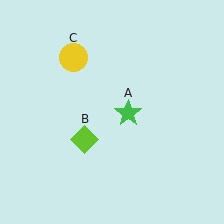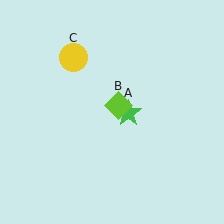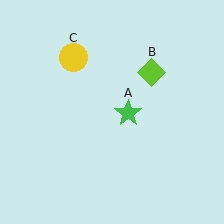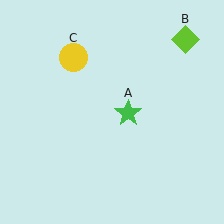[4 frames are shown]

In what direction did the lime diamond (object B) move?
The lime diamond (object B) moved up and to the right.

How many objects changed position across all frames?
1 object changed position: lime diamond (object B).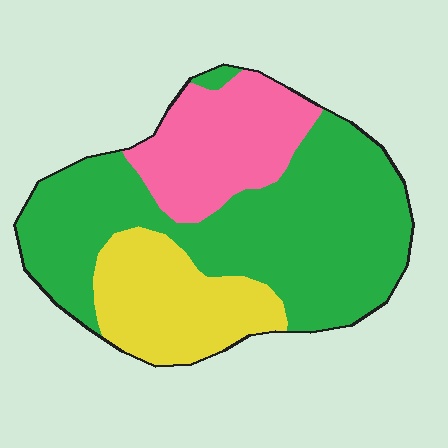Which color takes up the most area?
Green, at roughly 55%.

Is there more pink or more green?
Green.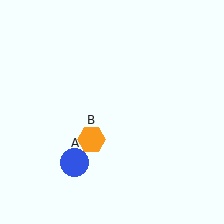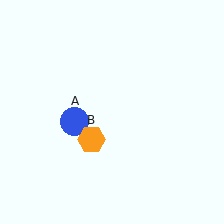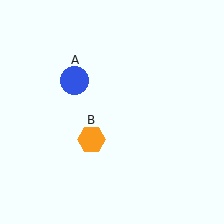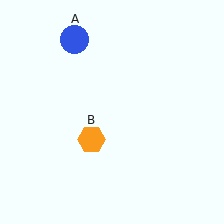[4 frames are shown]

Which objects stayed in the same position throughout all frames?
Orange hexagon (object B) remained stationary.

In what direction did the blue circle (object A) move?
The blue circle (object A) moved up.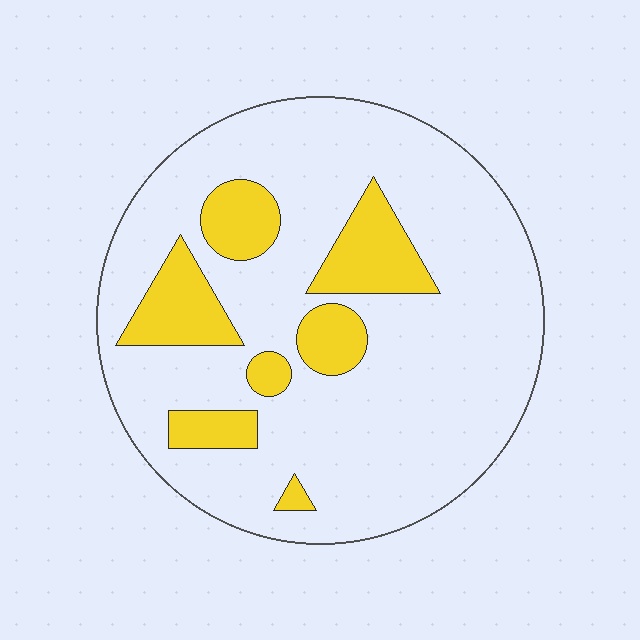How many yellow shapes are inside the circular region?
7.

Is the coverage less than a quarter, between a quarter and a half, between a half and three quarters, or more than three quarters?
Less than a quarter.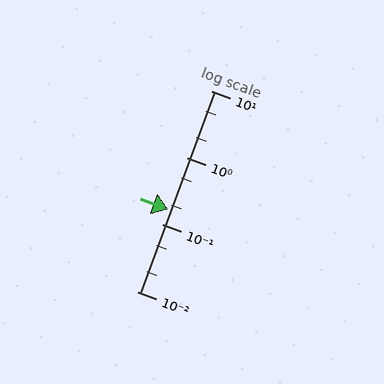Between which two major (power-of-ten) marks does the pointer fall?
The pointer is between 0.1 and 1.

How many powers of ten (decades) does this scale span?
The scale spans 3 decades, from 0.01 to 10.